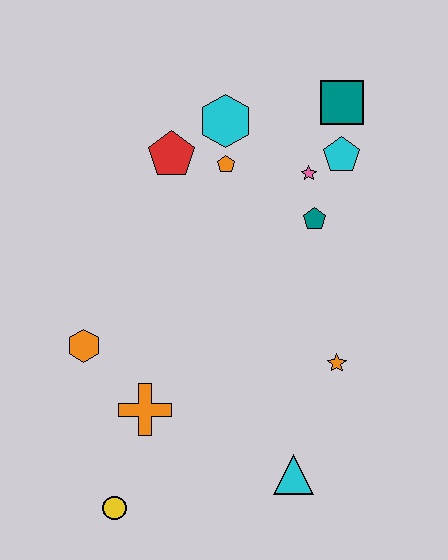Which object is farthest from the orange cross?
The teal square is farthest from the orange cross.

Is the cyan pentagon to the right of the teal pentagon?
Yes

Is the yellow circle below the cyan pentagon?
Yes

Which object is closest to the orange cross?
The orange hexagon is closest to the orange cross.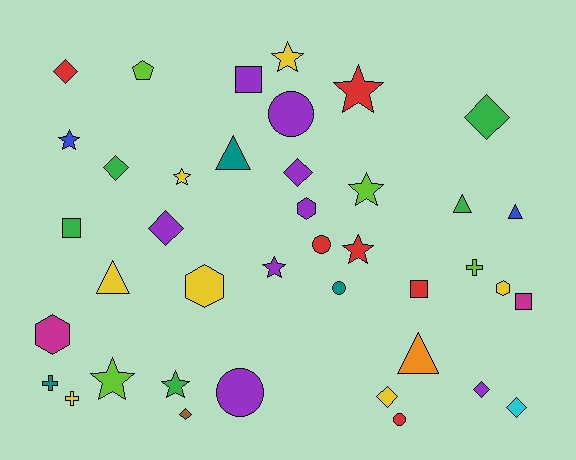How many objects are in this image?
There are 40 objects.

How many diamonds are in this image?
There are 9 diamonds.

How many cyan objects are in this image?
There is 1 cyan object.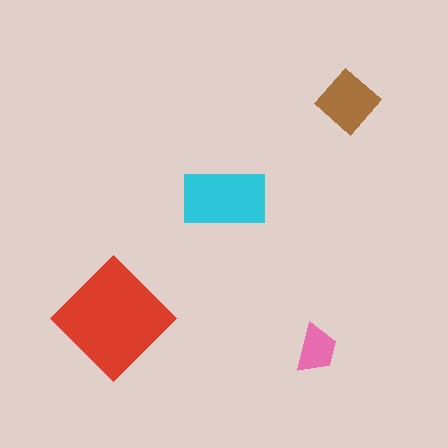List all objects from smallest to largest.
The pink trapezoid, the brown diamond, the cyan rectangle, the red diamond.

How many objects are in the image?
There are 4 objects in the image.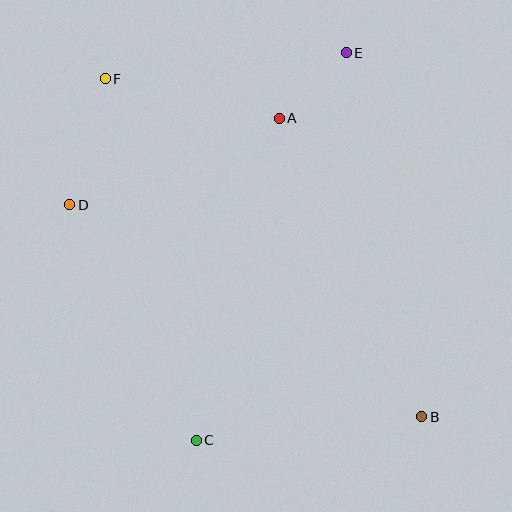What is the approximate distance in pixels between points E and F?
The distance between E and F is approximately 243 pixels.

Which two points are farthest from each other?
Points B and F are farthest from each other.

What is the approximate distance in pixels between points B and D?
The distance between B and D is approximately 411 pixels.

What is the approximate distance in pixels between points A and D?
The distance between A and D is approximately 226 pixels.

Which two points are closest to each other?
Points A and E are closest to each other.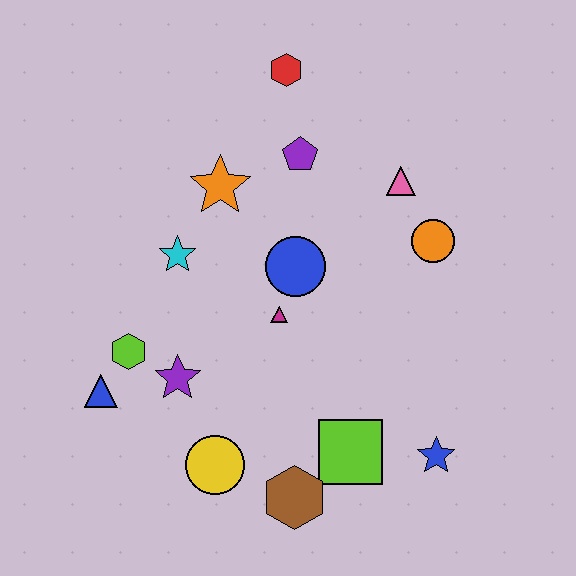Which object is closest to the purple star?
The lime hexagon is closest to the purple star.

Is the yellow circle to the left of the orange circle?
Yes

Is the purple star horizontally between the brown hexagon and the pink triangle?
No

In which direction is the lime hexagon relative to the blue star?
The lime hexagon is to the left of the blue star.